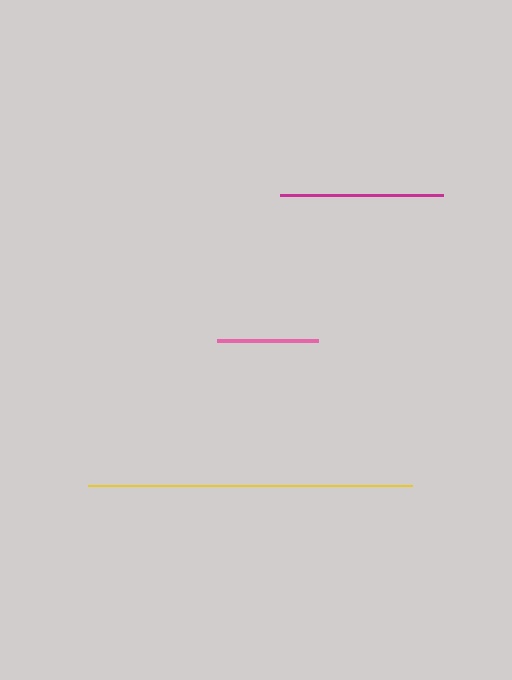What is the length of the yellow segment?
The yellow segment is approximately 324 pixels long.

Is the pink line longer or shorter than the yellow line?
The yellow line is longer than the pink line.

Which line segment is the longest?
The yellow line is the longest at approximately 324 pixels.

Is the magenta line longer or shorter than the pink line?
The magenta line is longer than the pink line.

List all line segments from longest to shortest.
From longest to shortest: yellow, magenta, pink.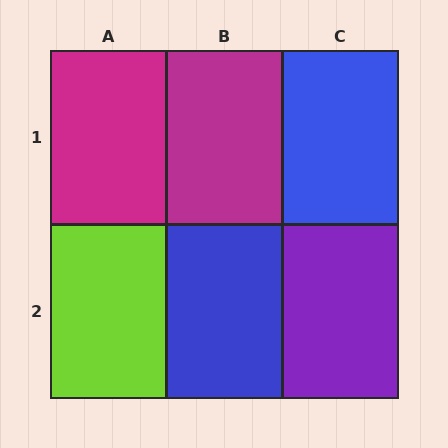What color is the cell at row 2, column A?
Lime.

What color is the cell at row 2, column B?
Blue.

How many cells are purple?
1 cell is purple.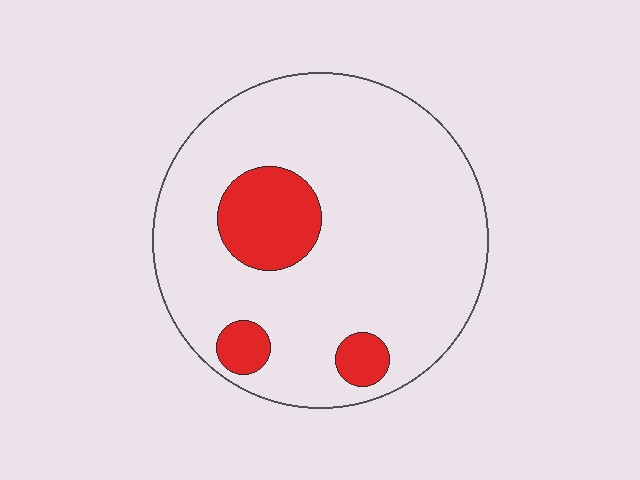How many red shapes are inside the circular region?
3.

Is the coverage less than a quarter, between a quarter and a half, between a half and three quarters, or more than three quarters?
Less than a quarter.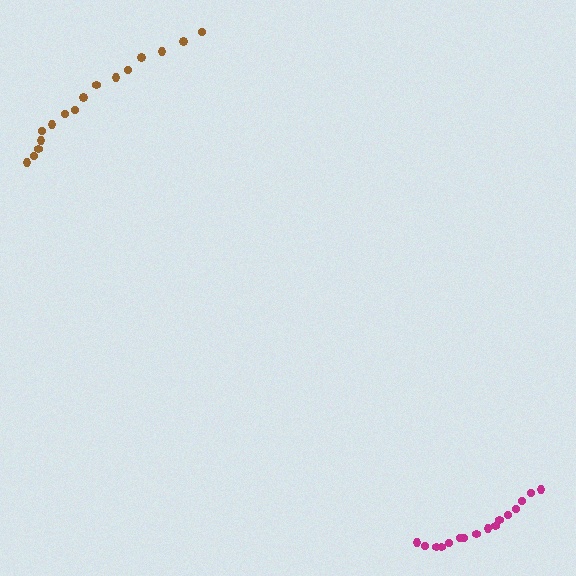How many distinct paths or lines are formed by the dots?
There are 2 distinct paths.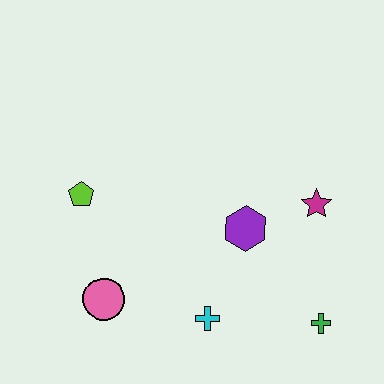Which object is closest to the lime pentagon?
The pink circle is closest to the lime pentagon.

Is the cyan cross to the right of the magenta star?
No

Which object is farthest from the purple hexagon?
The lime pentagon is farthest from the purple hexagon.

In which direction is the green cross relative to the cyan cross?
The green cross is to the right of the cyan cross.